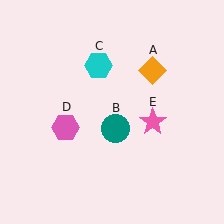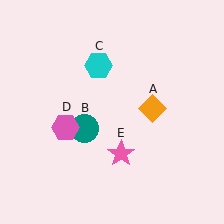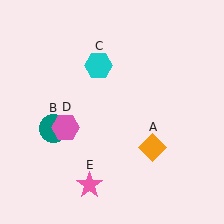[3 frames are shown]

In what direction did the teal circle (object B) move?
The teal circle (object B) moved left.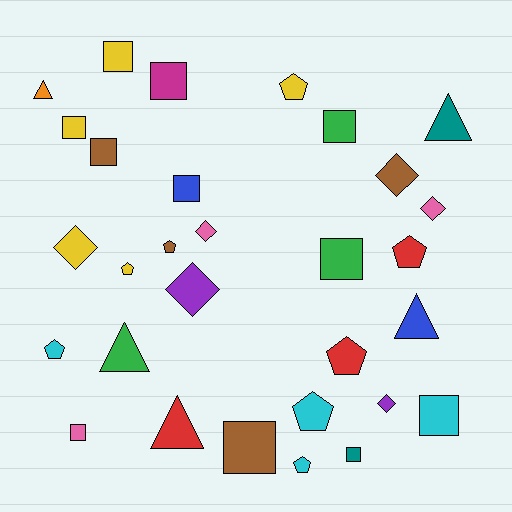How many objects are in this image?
There are 30 objects.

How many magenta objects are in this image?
There is 1 magenta object.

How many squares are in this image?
There are 11 squares.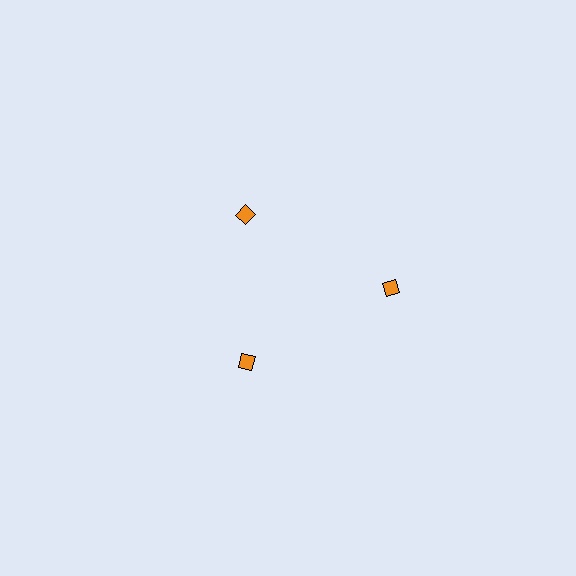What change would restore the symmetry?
The symmetry would be restored by moving it inward, back onto the ring so that all 3 diamonds sit at equal angles and equal distance from the center.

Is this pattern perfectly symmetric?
No. The 3 orange diamonds are arranged in a ring, but one element near the 3 o'clock position is pushed outward from the center, breaking the 3-fold rotational symmetry.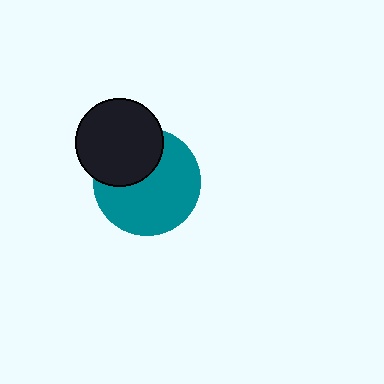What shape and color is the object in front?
The object in front is a black circle.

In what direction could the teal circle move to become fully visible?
The teal circle could move toward the lower-right. That would shift it out from behind the black circle entirely.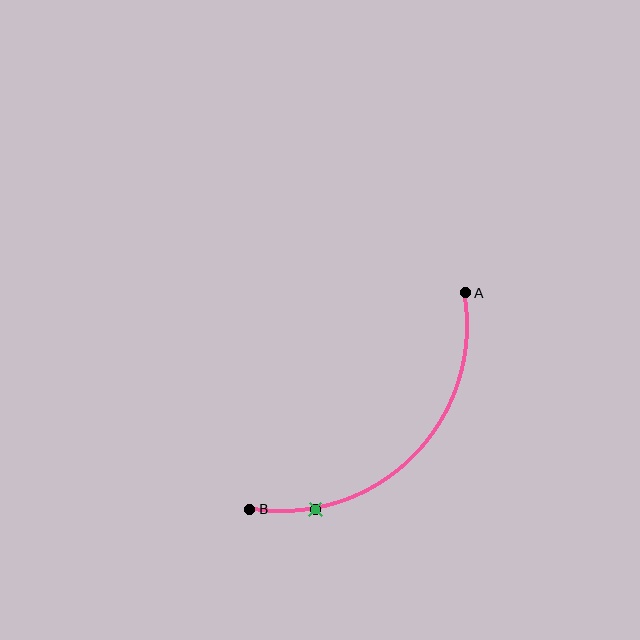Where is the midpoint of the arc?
The arc midpoint is the point on the curve farthest from the straight line joining A and B. It sits below and to the right of that line.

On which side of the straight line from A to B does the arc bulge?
The arc bulges below and to the right of the straight line connecting A and B.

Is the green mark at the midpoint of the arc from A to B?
No. The green mark lies on the arc but is closer to endpoint B. The arc midpoint would be at the point on the curve equidistant along the arc from both A and B.